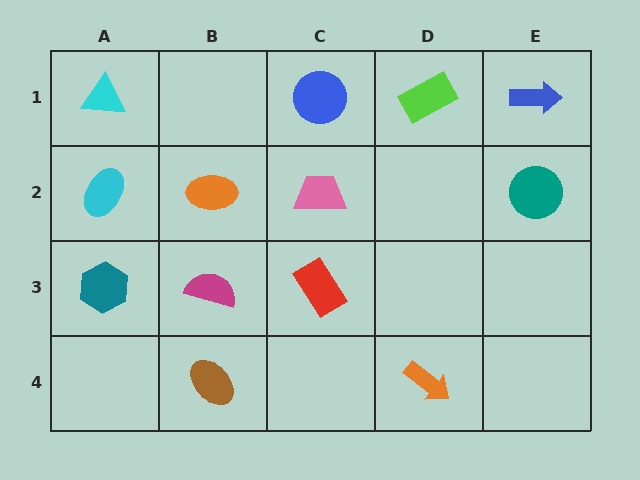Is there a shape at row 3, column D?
No, that cell is empty.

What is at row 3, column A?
A teal hexagon.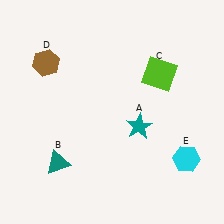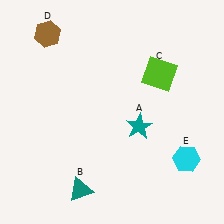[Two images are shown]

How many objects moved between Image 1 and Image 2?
2 objects moved between the two images.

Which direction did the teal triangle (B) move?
The teal triangle (B) moved down.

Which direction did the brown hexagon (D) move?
The brown hexagon (D) moved up.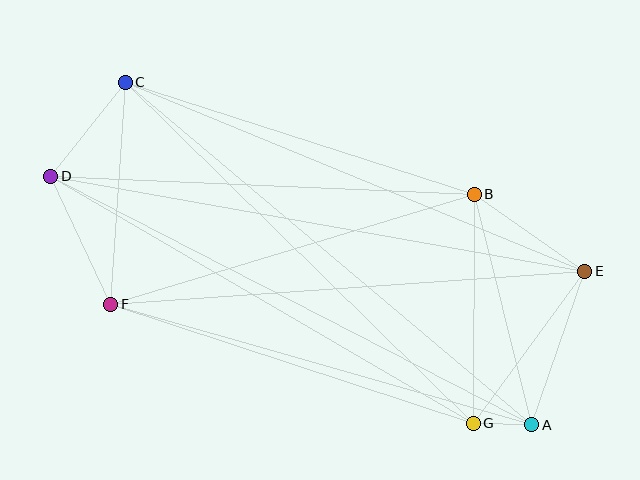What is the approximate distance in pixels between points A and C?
The distance between A and C is approximately 532 pixels.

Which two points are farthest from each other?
Points D and E are farthest from each other.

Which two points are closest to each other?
Points A and G are closest to each other.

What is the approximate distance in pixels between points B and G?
The distance between B and G is approximately 229 pixels.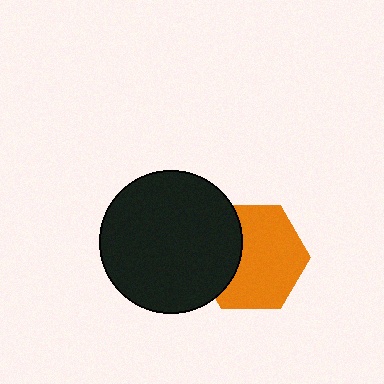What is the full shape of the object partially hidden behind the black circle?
The partially hidden object is an orange hexagon.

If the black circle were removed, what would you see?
You would see the complete orange hexagon.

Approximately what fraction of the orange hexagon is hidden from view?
Roughly 32% of the orange hexagon is hidden behind the black circle.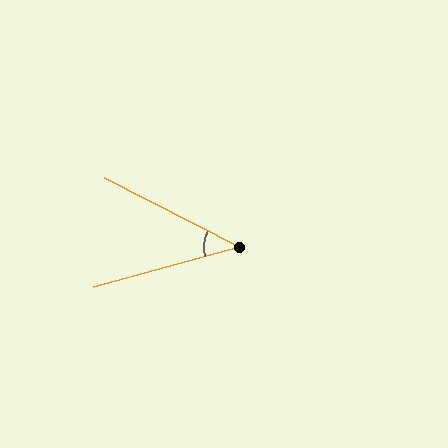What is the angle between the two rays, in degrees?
Approximately 42 degrees.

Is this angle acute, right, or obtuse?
It is acute.